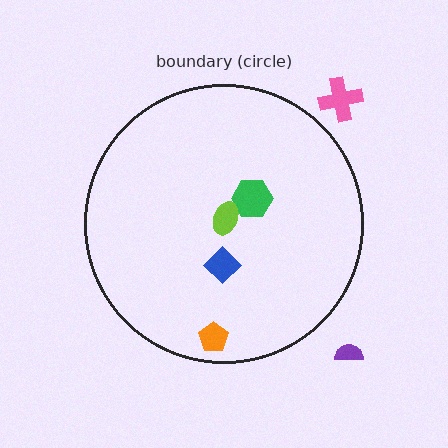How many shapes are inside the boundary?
4 inside, 2 outside.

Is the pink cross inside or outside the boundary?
Outside.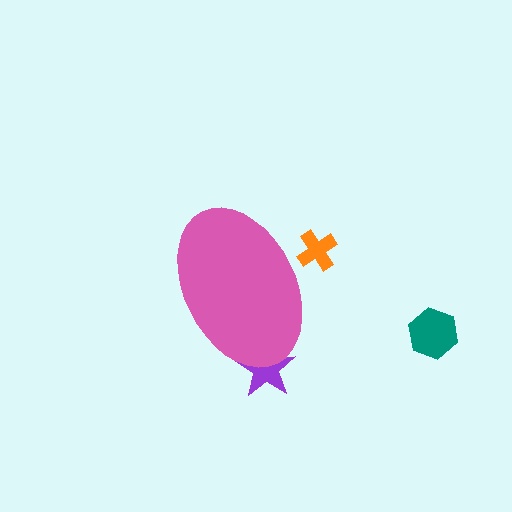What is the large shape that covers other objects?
A pink ellipse.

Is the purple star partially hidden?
Yes, the purple star is partially hidden behind the pink ellipse.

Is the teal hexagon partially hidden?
No, the teal hexagon is fully visible.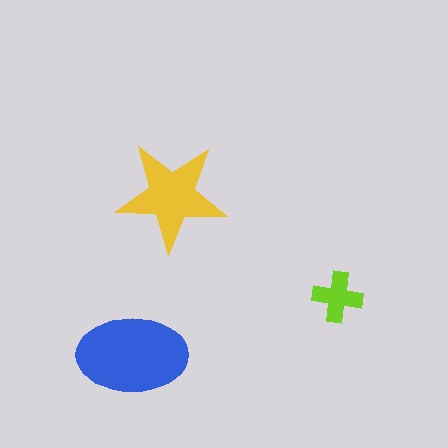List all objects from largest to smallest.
The blue ellipse, the yellow star, the lime cross.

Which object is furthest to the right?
The lime cross is rightmost.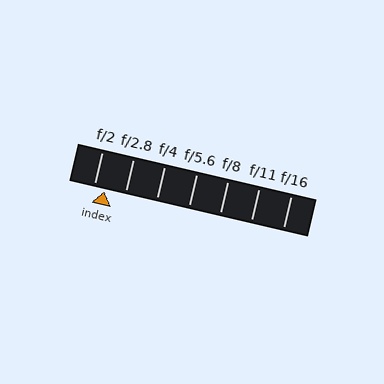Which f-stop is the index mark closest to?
The index mark is closest to f/2.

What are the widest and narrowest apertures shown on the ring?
The widest aperture shown is f/2 and the narrowest is f/16.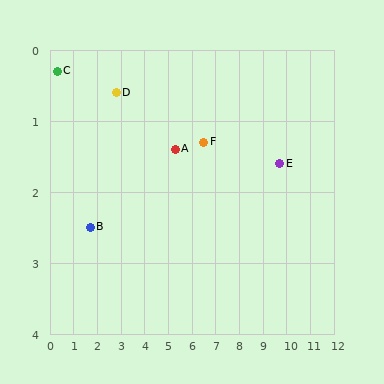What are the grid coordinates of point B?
Point B is at approximately (1.7, 2.5).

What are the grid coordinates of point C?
Point C is at approximately (0.3, 0.3).